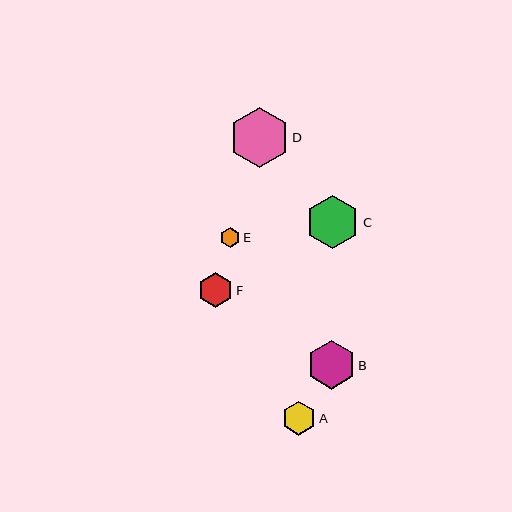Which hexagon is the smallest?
Hexagon E is the smallest with a size of approximately 20 pixels.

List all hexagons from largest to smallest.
From largest to smallest: D, C, B, F, A, E.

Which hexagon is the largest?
Hexagon D is the largest with a size of approximately 59 pixels.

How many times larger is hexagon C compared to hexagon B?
Hexagon C is approximately 1.1 times the size of hexagon B.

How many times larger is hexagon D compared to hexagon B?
Hexagon D is approximately 1.2 times the size of hexagon B.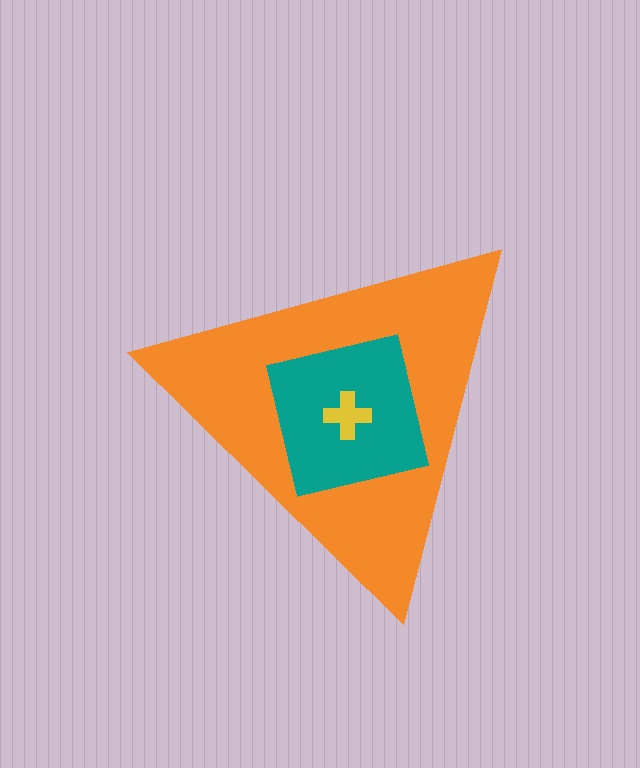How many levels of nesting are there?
3.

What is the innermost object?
The yellow cross.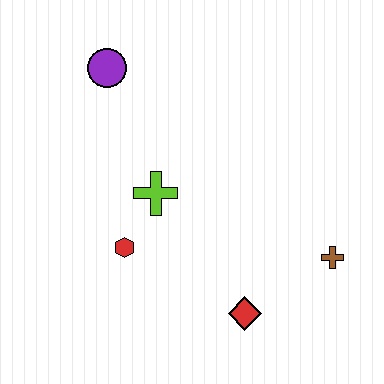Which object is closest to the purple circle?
The lime cross is closest to the purple circle.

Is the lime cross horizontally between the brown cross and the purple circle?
Yes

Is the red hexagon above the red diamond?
Yes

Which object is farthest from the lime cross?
The brown cross is farthest from the lime cross.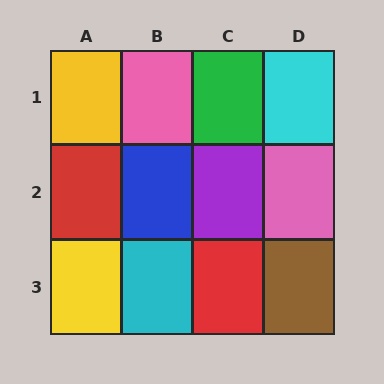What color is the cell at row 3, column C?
Red.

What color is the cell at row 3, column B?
Cyan.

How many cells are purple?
1 cell is purple.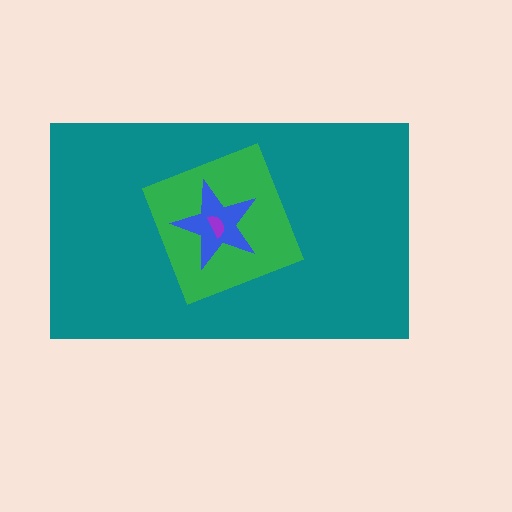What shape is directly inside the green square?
The blue star.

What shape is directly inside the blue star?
The purple semicircle.